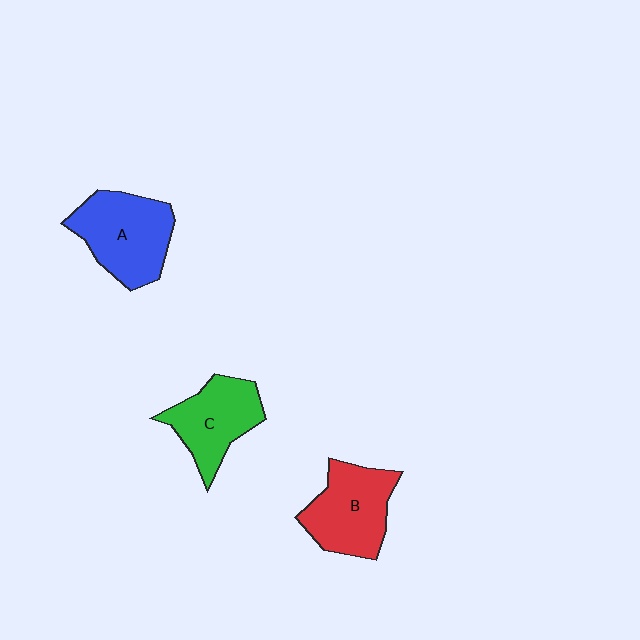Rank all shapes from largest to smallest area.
From largest to smallest: A (blue), B (red), C (green).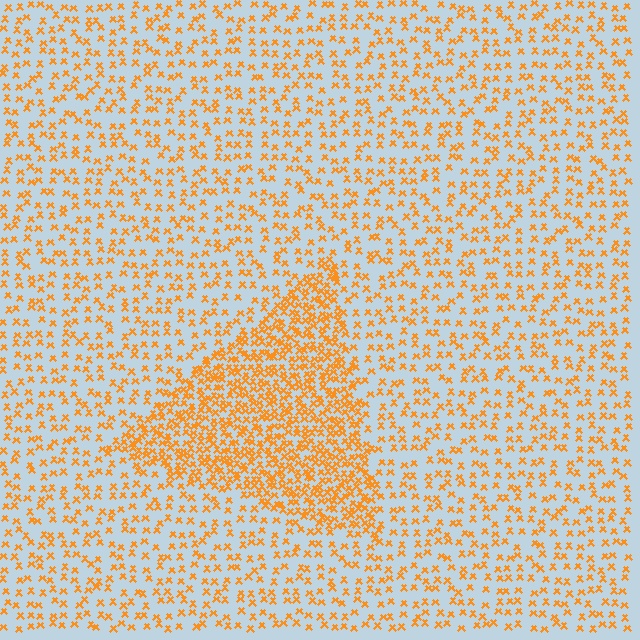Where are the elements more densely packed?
The elements are more densely packed inside the triangle boundary.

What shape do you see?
I see a triangle.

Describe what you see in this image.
The image contains small orange elements arranged at two different densities. A triangle-shaped region is visible where the elements are more densely packed than the surrounding area.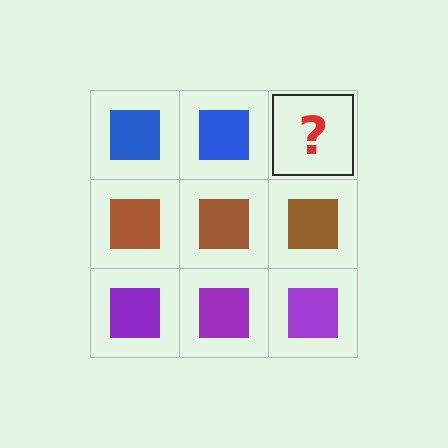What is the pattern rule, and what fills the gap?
The rule is that each row has a consistent color. The gap should be filled with a blue square.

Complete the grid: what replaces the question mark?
The question mark should be replaced with a blue square.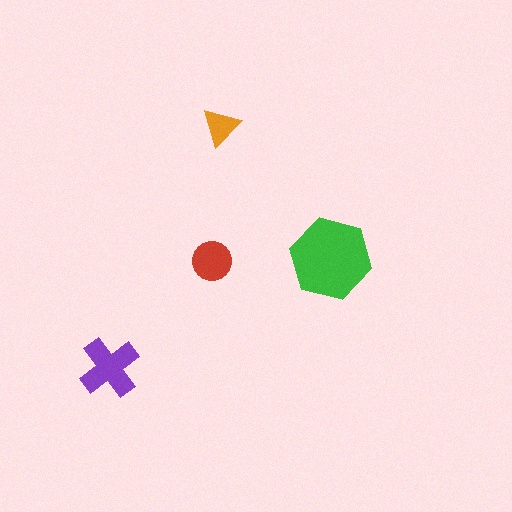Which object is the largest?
The green hexagon.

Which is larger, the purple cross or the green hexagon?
The green hexagon.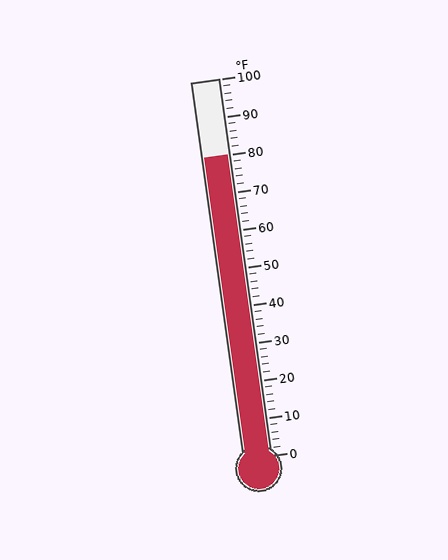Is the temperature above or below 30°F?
The temperature is above 30°F.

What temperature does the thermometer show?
The thermometer shows approximately 80°F.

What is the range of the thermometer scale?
The thermometer scale ranges from 0°F to 100°F.